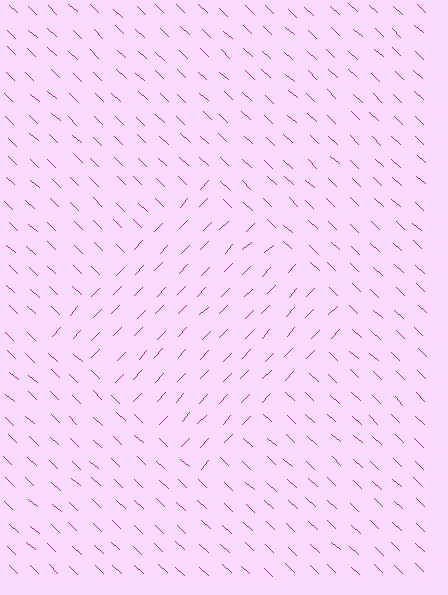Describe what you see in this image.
The image is filled with small magenta line segments. A diamond region in the image has lines oriented differently from the surrounding lines, creating a visible texture boundary.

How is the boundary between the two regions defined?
The boundary is defined purely by a change in line orientation (approximately 90 degrees difference). All lines are the same color and thickness.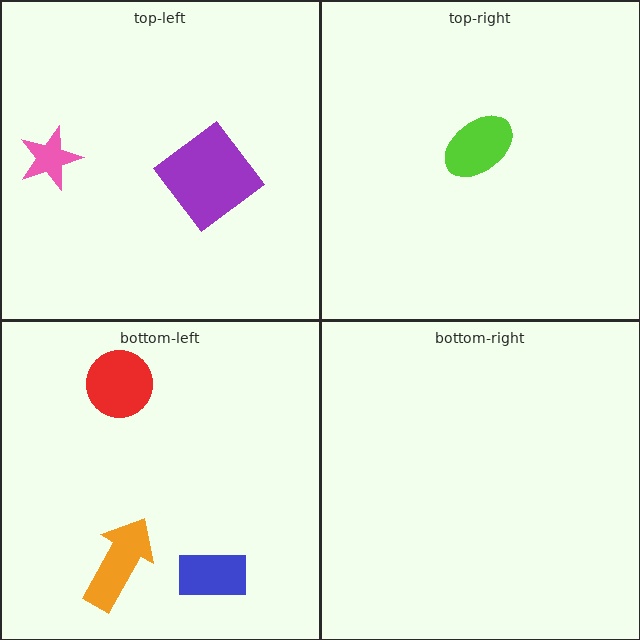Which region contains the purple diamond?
The top-left region.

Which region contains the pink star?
The top-left region.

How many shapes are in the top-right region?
1.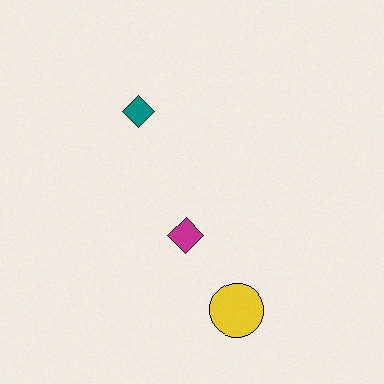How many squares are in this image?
There are no squares.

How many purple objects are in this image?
There are no purple objects.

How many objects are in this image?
There are 3 objects.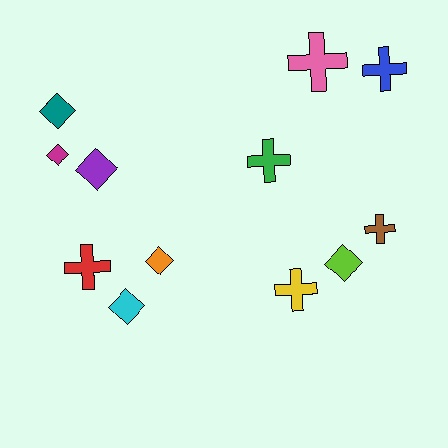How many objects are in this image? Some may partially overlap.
There are 12 objects.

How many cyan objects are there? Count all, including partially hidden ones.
There is 1 cyan object.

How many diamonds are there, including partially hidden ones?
There are 6 diamonds.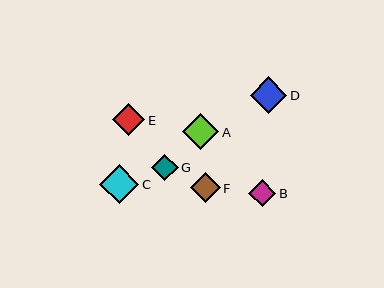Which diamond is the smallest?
Diamond G is the smallest with a size of approximately 26 pixels.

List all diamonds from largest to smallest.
From largest to smallest: C, D, A, E, F, B, G.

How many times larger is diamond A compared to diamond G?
Diamond A is approximately 1.4 times the size of diamond G.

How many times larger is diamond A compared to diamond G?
Diamond A is approximately 1.4 times the size of diamond G.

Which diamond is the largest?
Diamond C is the largest with a size of approximately 39 pixels.